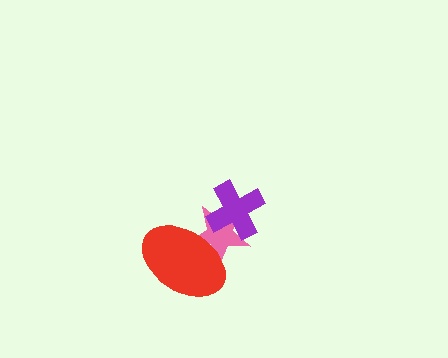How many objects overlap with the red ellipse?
1 object overlaps with the red ellipse.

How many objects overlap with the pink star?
2 objects overlap with the pink star.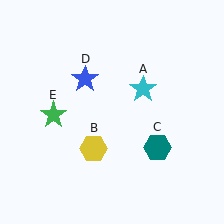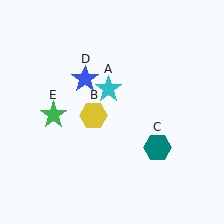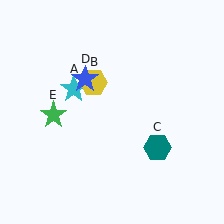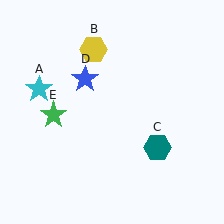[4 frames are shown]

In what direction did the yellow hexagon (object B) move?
The yellow hexagon (object B) moved up.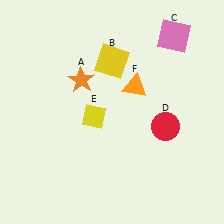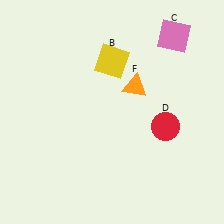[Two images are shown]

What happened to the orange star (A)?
The orange star (A) was removed in Image 2. It was in the top-left area of Image 1.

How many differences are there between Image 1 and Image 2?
There are 2 differences between the two images.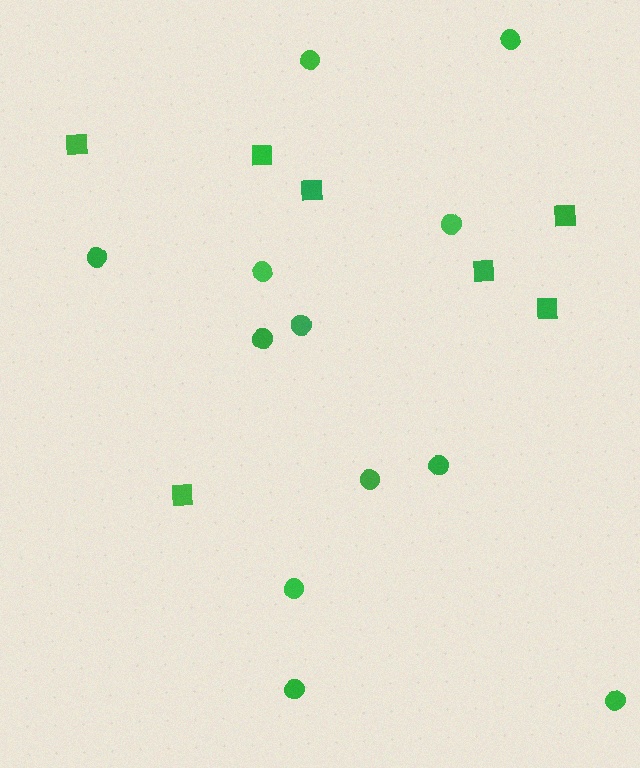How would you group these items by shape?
There are 2 groups: one group of squares (7) and one group of circles (12).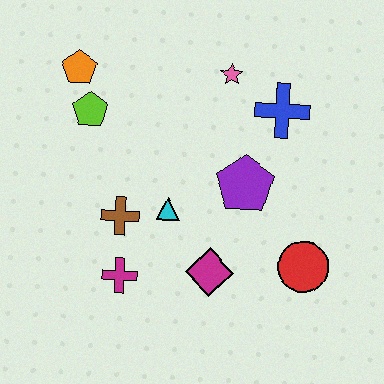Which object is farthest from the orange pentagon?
The red circle is farthest from the orange pentagon.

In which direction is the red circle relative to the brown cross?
The red circle is to the right of the brown cross.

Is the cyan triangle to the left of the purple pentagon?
Yes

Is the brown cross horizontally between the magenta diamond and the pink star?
No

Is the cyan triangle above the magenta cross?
Yes